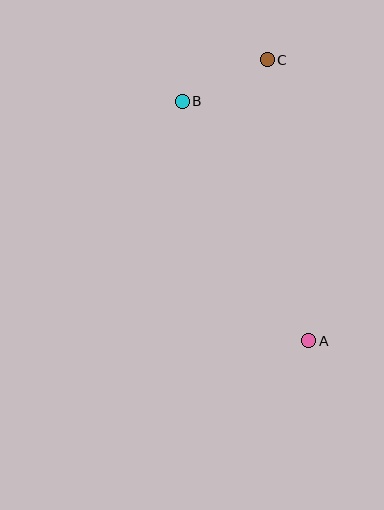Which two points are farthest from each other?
Points A and C are farthest from each other.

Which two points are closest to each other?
Points B and C are closest to each other.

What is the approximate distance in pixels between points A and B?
The distance between A and B is approximately 271 pixels.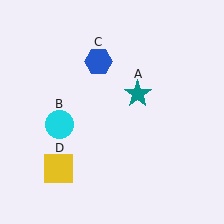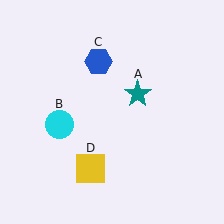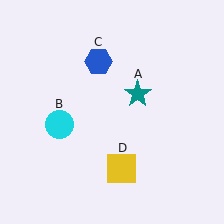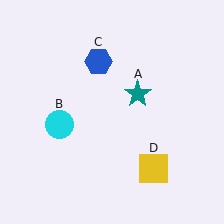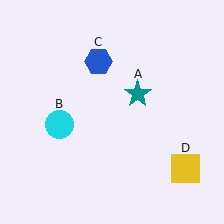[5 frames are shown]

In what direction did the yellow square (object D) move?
The yellow square (object D) moved right.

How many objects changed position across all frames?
1 object changed position: yellow square (object D).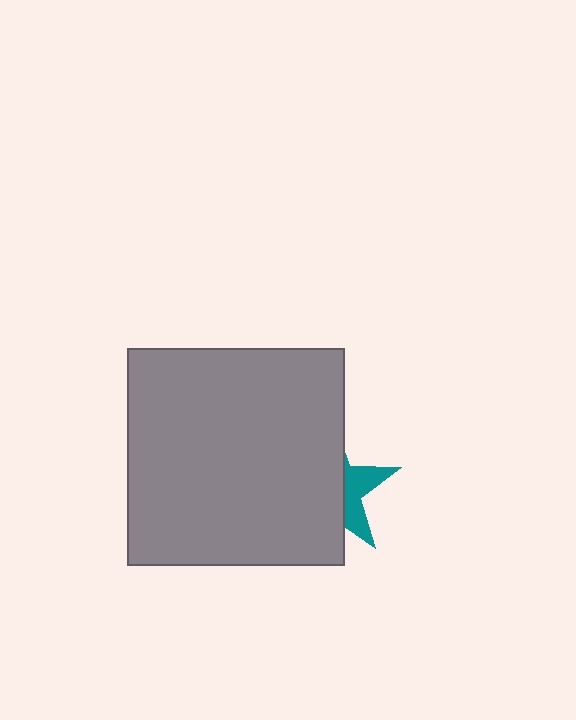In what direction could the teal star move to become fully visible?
The teal star could move right. That would shift it out from behind the gray square entirely.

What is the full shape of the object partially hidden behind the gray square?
The partially hidden object is a teal star.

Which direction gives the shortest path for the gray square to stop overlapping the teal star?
Moving left gives the shortest separation.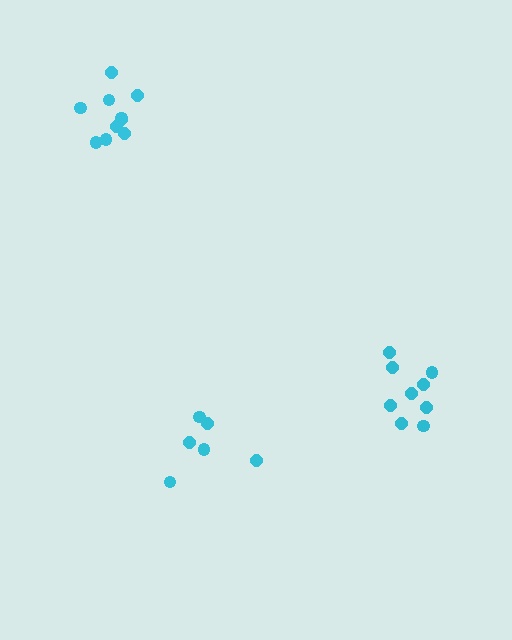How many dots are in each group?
Group 1: 6 dots, Group 2: 9 dots, Group 3: 10 dots (25 total).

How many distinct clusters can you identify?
There are 3 distinct clusters.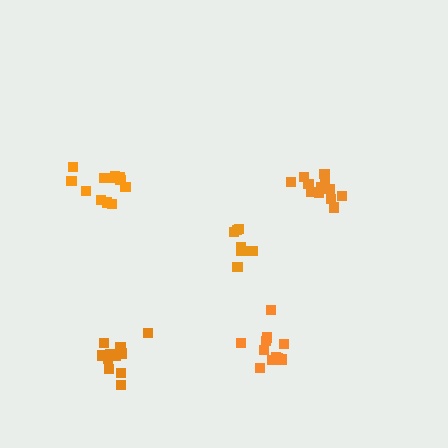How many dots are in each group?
Group 1: 12 dots, Group 2: 12 dots, Group 3: 11 dots, Group 4: 7 dots, Group 5: 12 dots (54 total).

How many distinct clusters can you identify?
There are 5 distinct clusters.